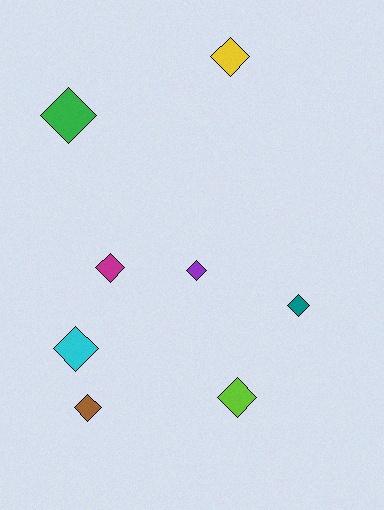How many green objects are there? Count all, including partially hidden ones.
There is 1 green object.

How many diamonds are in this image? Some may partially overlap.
There are 8 diamonds.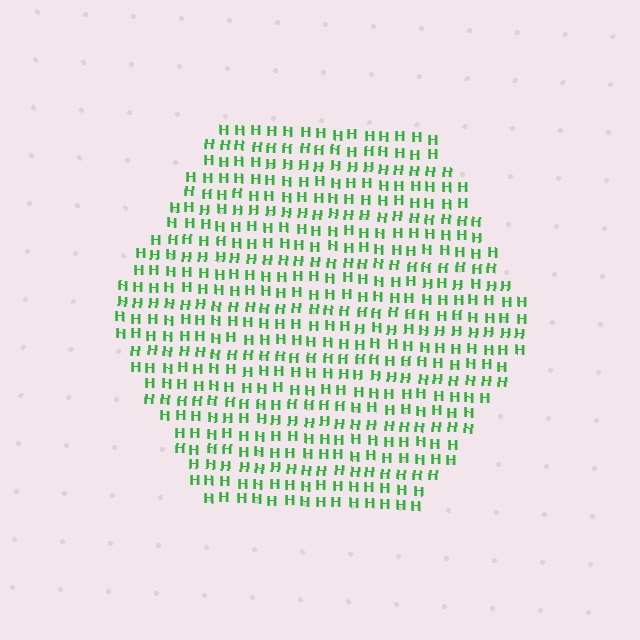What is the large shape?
The large shape is a hexagon.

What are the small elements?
The small elements are letter H's.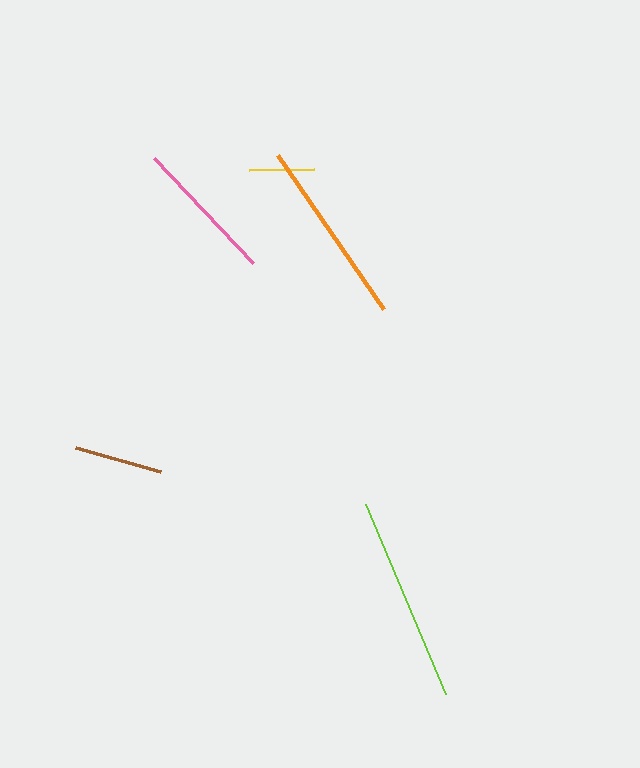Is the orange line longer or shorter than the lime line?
The lime line is longer than the orange line.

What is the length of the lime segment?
The lime segment is approximately 206 pixels long.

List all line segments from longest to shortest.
From longest to shortest: lime, orange, pink, brown, yellow.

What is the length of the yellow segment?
The yellow segment is approximately 65 pixels long.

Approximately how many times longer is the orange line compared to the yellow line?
The orange line is approximately 2.9 times the length of the yellow line.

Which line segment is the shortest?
The yellow line is the shortest at approximately 65 pixels.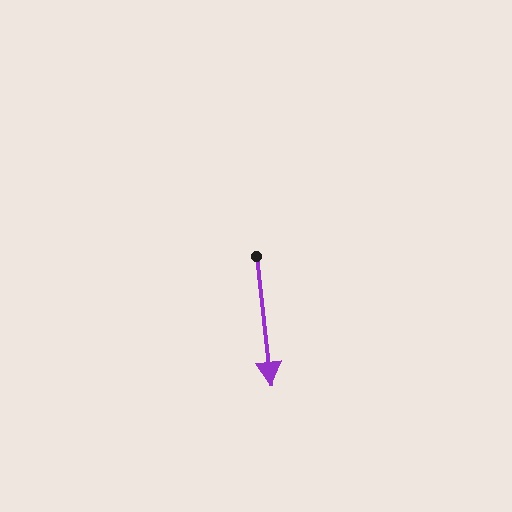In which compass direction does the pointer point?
South.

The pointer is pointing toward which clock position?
Roughly 6 o'clock.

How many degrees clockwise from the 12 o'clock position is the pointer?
Approximately 173 degrees.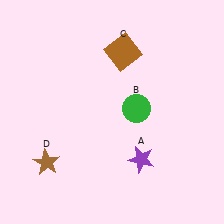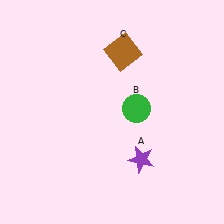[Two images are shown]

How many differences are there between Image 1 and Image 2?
There is 1 difference between the two images.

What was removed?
The brown star (D) was removed in Image 2.